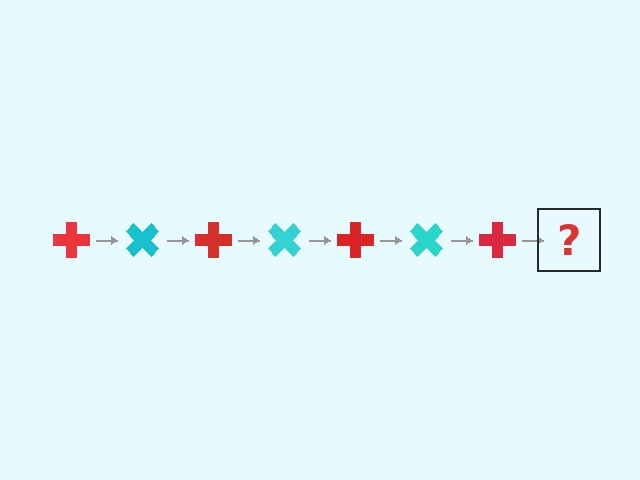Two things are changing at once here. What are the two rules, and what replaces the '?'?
The two rules are that it rotates 45 degrees each step and the color cycles through red and cyan. The '?' should be a cyan cross, rotated 315 degrees from the start.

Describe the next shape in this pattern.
It should be a cyan cross, rotated 315 degrees from the start.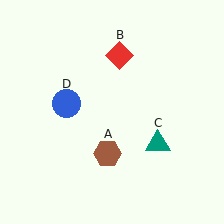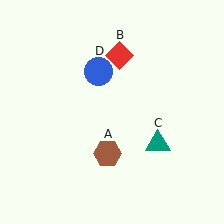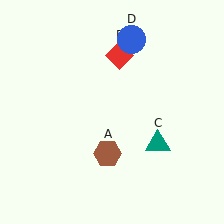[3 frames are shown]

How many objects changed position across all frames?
1 object changed position: blue circle (object D).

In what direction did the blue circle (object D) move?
The blue circle (object D) moved up and to the right.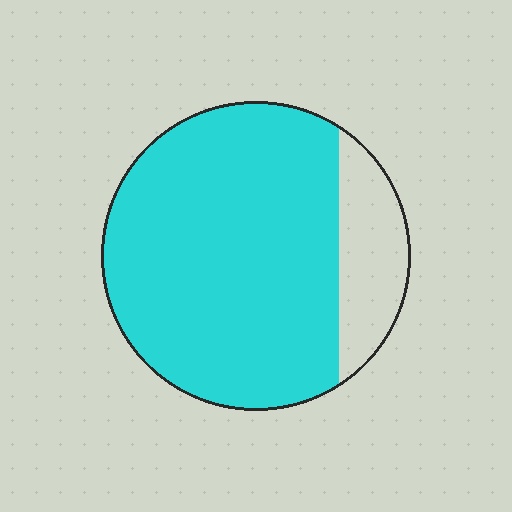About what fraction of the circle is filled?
About five sixths (5/6).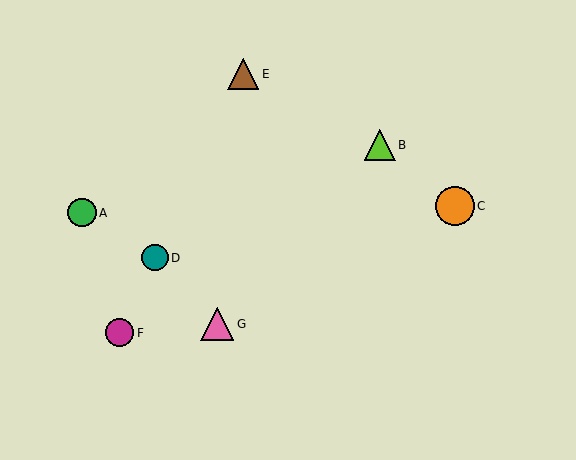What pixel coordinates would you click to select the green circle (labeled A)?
Click at (82, 213) to select the green circle A.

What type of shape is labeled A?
Shape A is a green circle.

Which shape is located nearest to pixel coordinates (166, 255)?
The teal circle (labeled D) at (155, 258) is nearest to that location.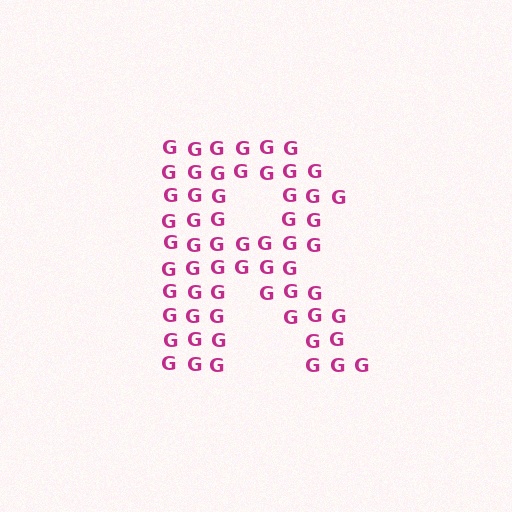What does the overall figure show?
The overall figure shows the letter R.